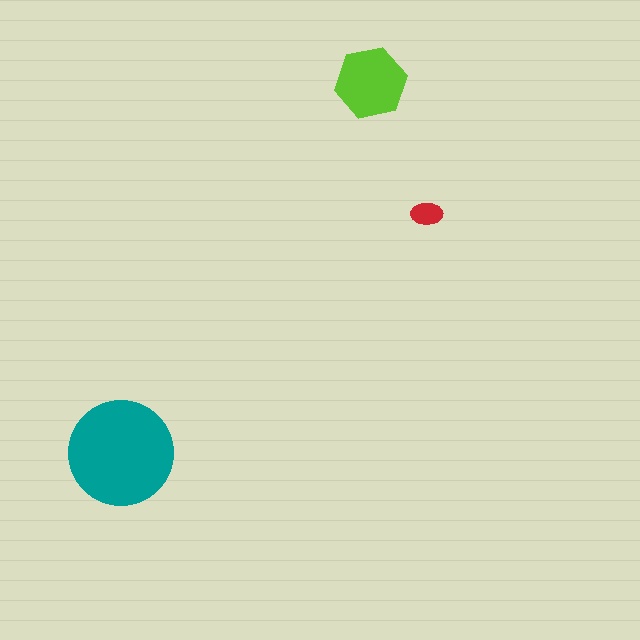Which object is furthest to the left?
The teal circle is leftmost.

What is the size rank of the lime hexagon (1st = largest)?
2nd.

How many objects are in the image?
There are 3 objects in the image.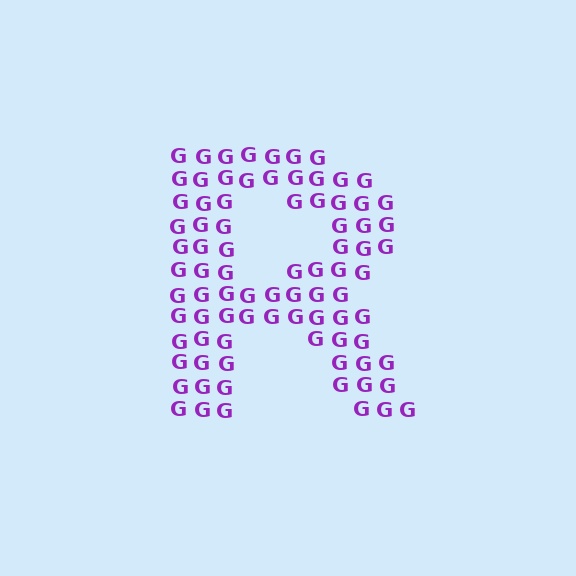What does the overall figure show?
The overall figure shows the letter R.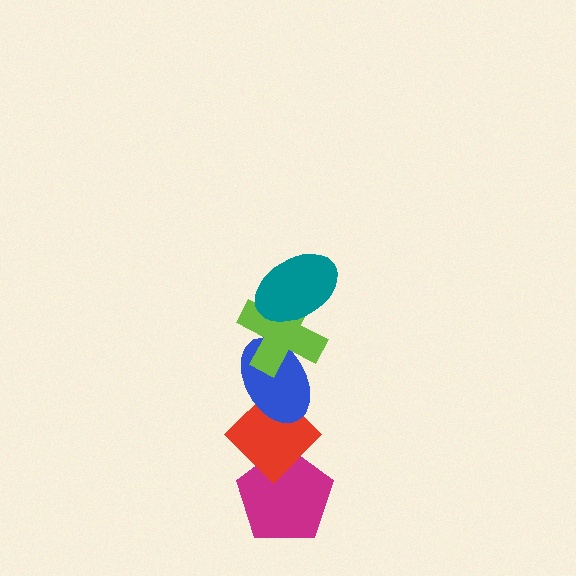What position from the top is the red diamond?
The red diamond is 4th from the top.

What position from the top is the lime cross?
The lime cross is 2nd from the top.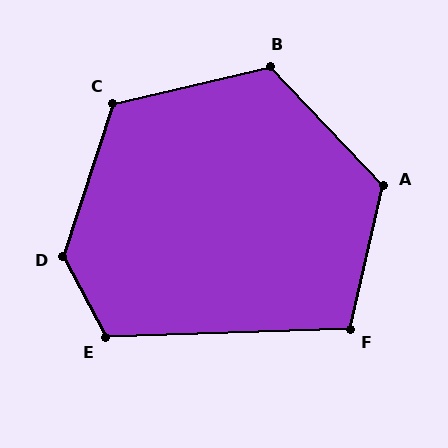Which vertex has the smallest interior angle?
F, at approximately 105 degrees.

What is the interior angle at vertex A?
Approximately 123 degrees (obtuse).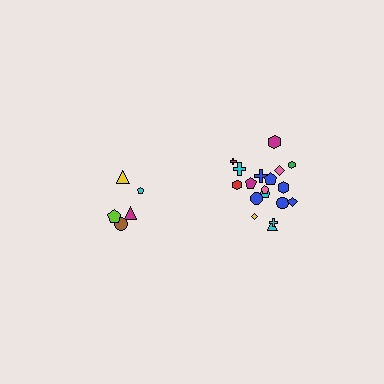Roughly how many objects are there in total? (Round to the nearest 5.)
Roughly 25 objects in total.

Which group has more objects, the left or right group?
The right group.